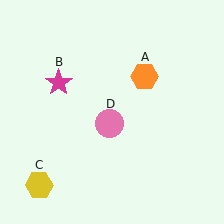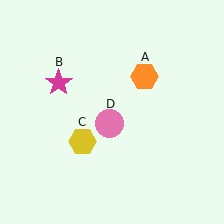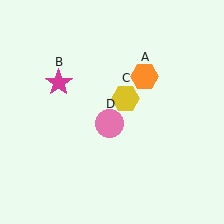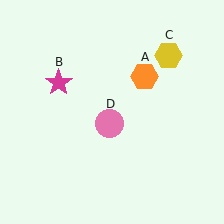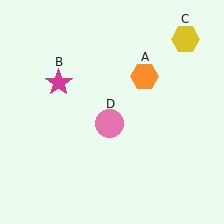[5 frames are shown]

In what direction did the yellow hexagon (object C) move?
The yellow hexagon (object C) moved up and to the right.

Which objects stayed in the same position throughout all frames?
Orange hexagon (object A) and magenta star (object B) and pink circle (object D) remained stationary.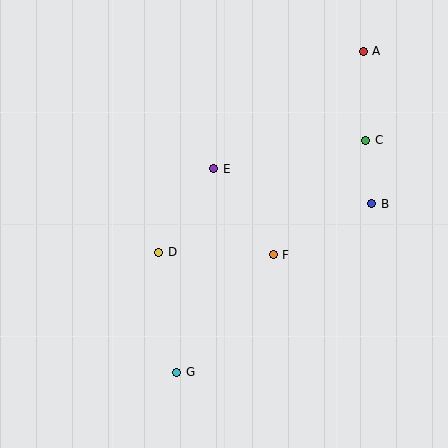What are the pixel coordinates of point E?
Point E is at (214, 169).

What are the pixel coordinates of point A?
Point A is at (363, 51).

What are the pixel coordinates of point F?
Point F is at (273, 255).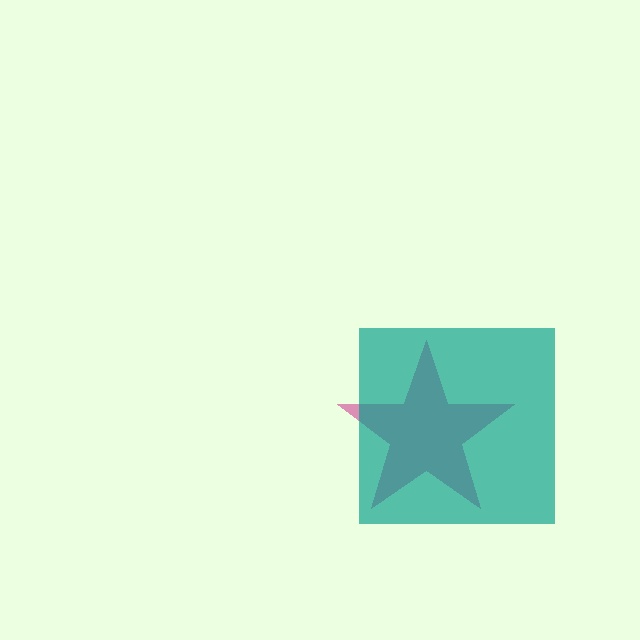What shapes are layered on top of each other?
The layered shapes are: a magenta star, a teal square.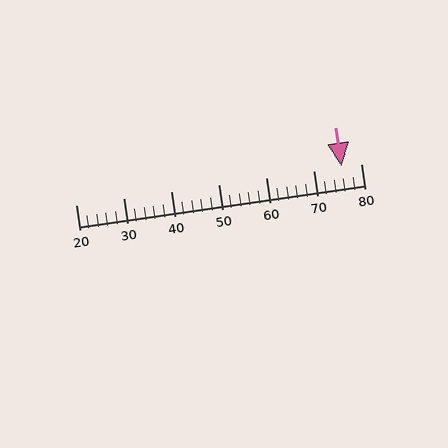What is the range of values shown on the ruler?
The ruler shows values from 20 to 80.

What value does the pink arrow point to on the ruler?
The pink arrow points to approximately 76.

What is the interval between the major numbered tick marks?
The major tick marks are spaced 10 units apart.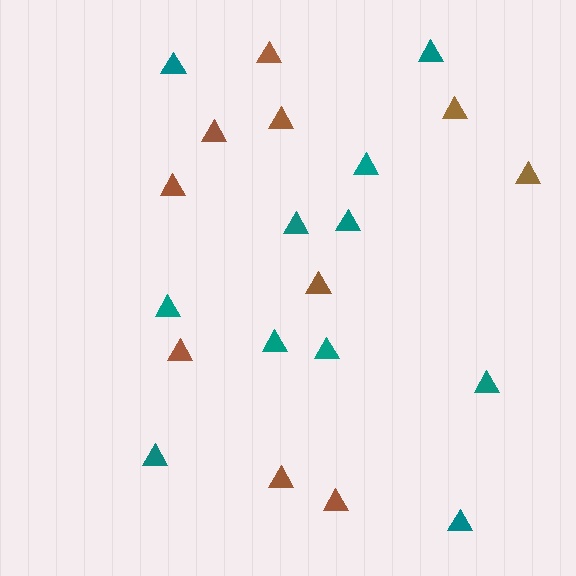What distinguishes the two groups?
There are 2 groups: one group of brown triangles (10) and one group of teal triangles (11).